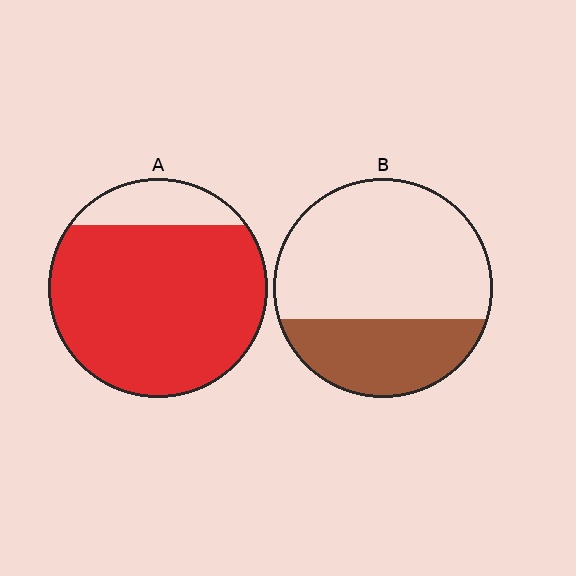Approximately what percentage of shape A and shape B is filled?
A is approximately 85% and B is approximately 30%.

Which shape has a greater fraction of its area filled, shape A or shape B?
Shape A.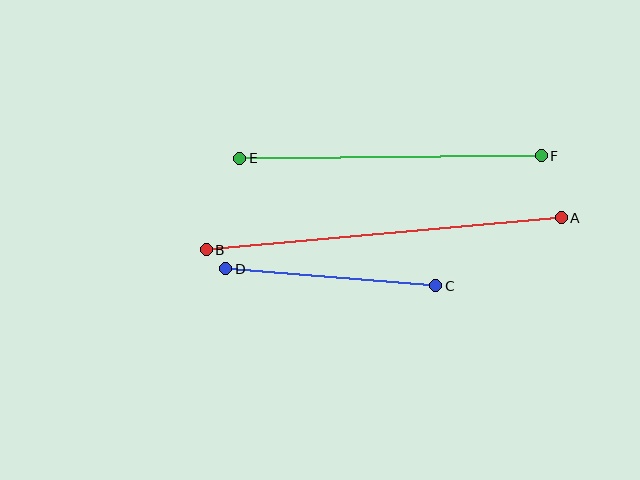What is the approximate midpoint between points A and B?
The midpoint is at approximately (384, 234) pixels.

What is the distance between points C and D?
The distance is approximately 211 pixels.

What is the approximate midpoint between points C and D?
The midpoint is at approximately (331, 277) pixels.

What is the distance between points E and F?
The distance is approximately 302 pixels.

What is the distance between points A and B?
The distance is approximately 357 pixels.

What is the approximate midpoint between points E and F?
The midpoint is at approximately (391, 157) pixels.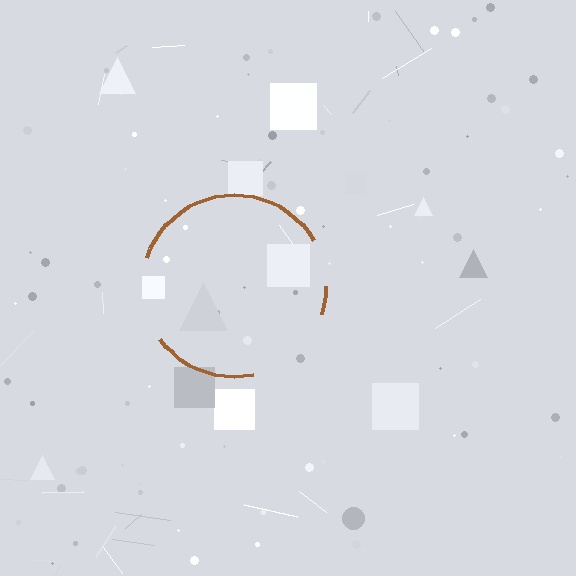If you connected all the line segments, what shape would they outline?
They would outline a circle.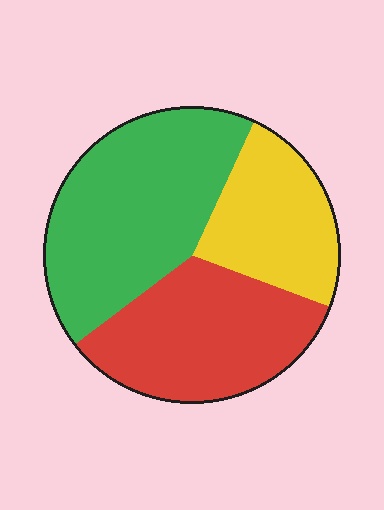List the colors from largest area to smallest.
From largest to smallest: green, red, yellow.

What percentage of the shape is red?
Red takes up about one third (1/3) of the shape.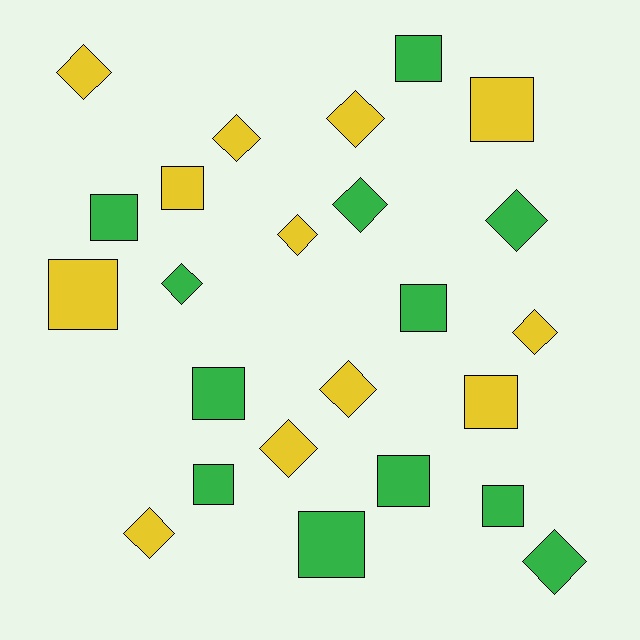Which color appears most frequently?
Green, with 12 objects.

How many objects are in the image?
There are 24 objects.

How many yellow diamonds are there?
There are 8 yellow diamonds.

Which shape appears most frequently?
Diamond, with 12 objects.